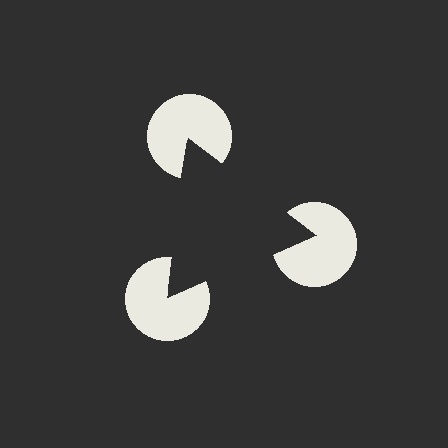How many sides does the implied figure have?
3 sides.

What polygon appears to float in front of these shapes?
An illusory triangle — its edges are inferred from the aligned wedge cuts in the pac-man discs, not physically drawn.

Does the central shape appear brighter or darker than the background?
It typically appears slightly darker than the background, even though no actual brightness change is drawn.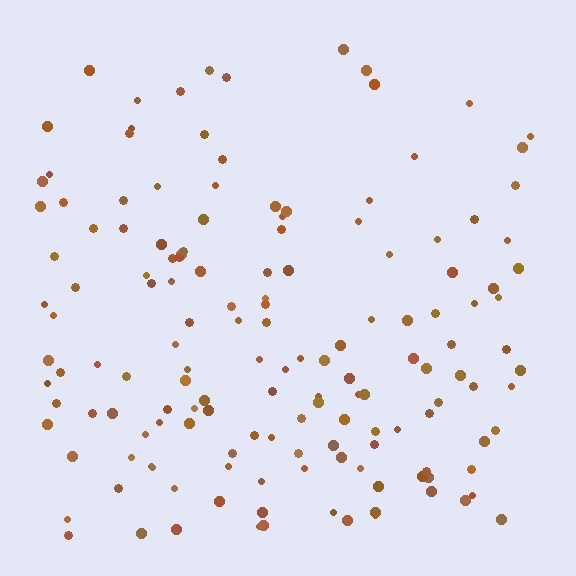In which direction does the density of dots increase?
From top to bottom, with the bottom side densest.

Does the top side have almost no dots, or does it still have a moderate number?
Still a moderate number, just noticeably fewer than the bottom.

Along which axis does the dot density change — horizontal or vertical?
Vertical.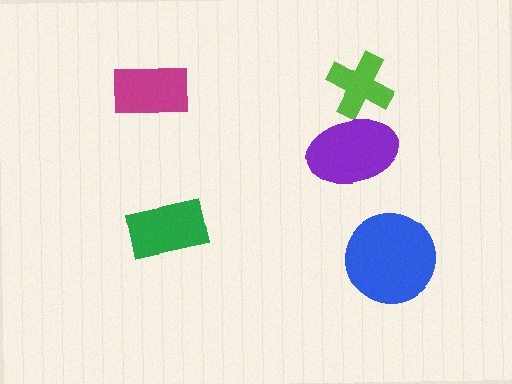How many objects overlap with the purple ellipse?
1 object overlaps with the purple ellipse.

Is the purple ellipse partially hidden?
No, no other shape covers it.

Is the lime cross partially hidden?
Yes, it is partially covered by another shape.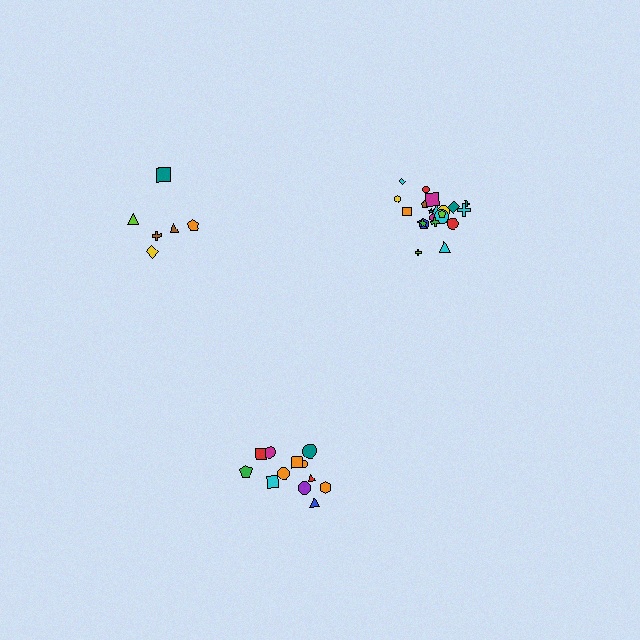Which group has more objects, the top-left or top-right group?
The top-right group.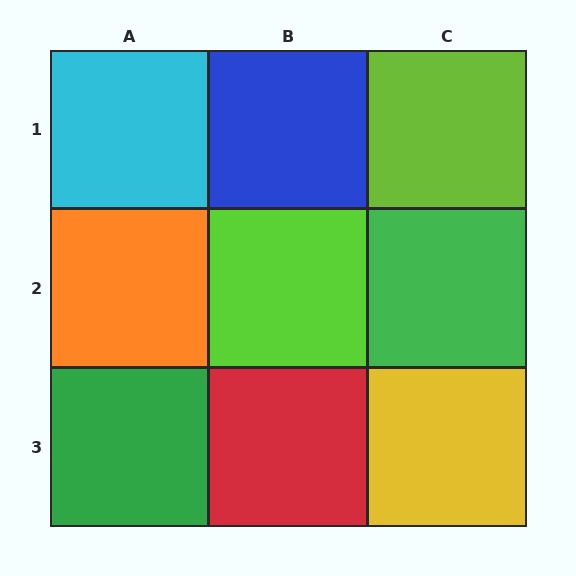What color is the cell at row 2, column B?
Lime.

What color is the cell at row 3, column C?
Yellow.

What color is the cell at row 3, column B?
Red.